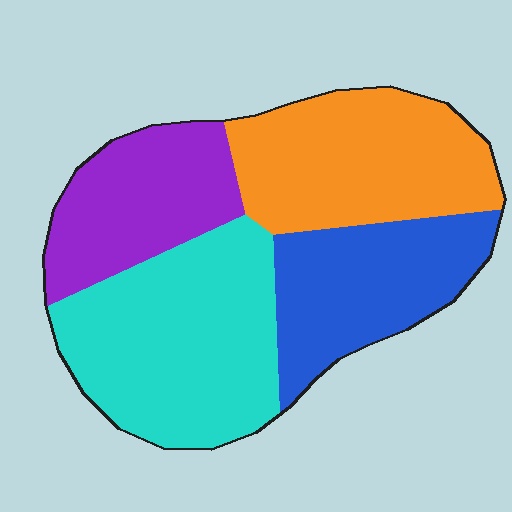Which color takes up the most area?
Cyan, at roughly 35%.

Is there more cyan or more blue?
Cyan.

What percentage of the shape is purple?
Purple takes up about one fifth (1/5) of the shape.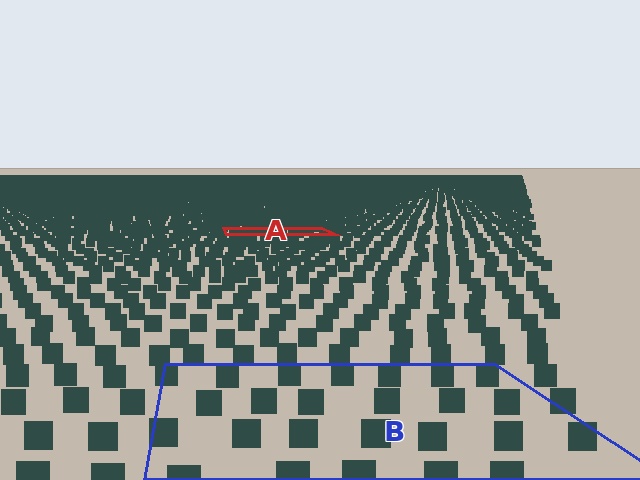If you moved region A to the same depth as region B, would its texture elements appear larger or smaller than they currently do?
They would appear larger. At a closer depth, the same texture elements are projected at a bigger on-screen size.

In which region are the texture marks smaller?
The texture marks are smaller in region A, because it is farther away.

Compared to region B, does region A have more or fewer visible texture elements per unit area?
Region A has more texture elements per unit area — they are packed more densely because it is farther away.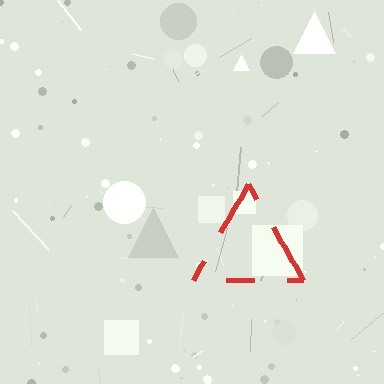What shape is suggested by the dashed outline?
The dashed outline suggests a triangle.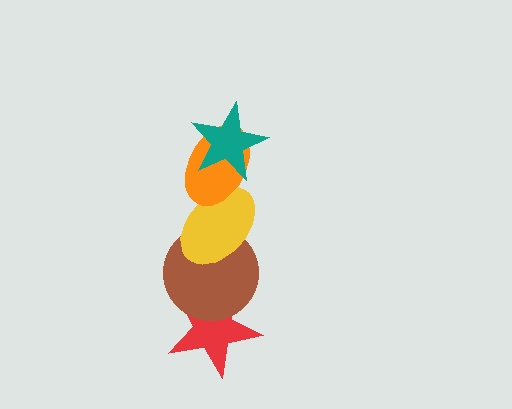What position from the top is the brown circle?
The brown circle is 4th from the top.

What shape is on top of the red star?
The brown circle is on top of the red star.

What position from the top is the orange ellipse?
The orange ellipse is 2nd from the top.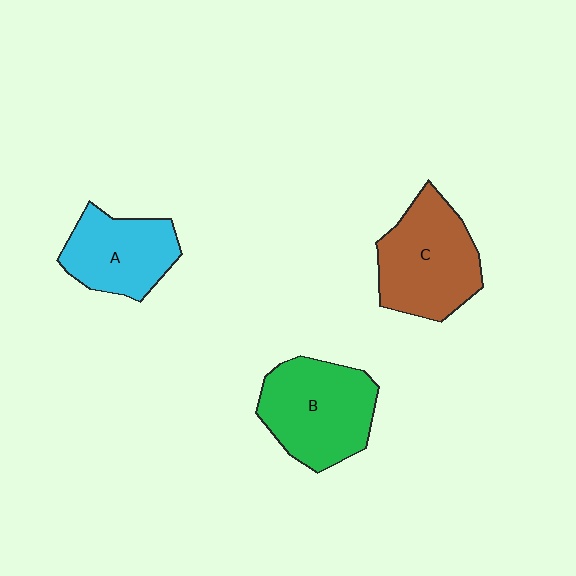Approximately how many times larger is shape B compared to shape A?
Approximately 1.3 times.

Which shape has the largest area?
Shape B (green).